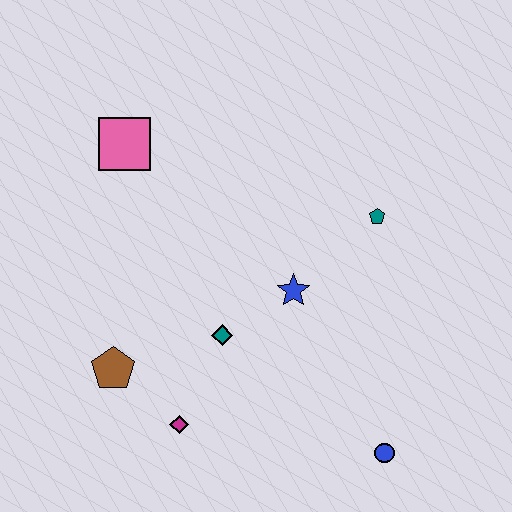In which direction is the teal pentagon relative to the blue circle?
The teal pentagon is above the blue circle.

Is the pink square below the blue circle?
No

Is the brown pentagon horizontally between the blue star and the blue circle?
No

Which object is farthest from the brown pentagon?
The teal pentagon is farthest from the brown pentagon.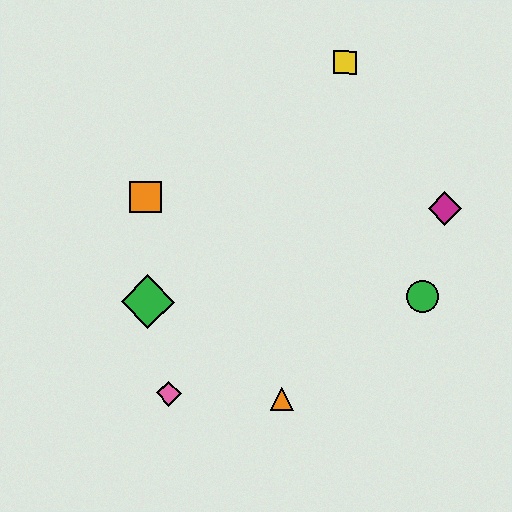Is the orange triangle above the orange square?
No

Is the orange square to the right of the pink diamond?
No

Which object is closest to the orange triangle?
The pink diamond is closest to the orange triangle.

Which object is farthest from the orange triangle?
The yellow square is farthest from the orange triangle.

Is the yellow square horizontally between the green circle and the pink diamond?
Yes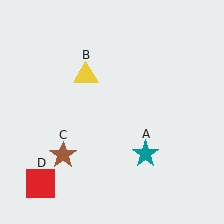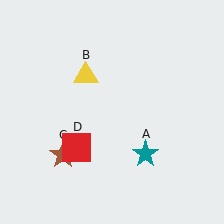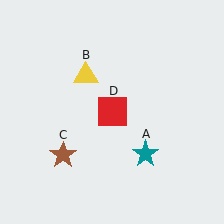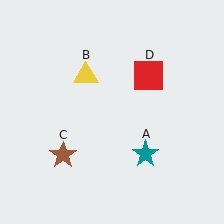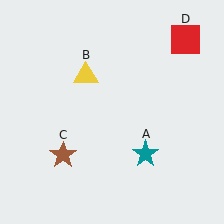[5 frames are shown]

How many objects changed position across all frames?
1 object changed position: red square (object D).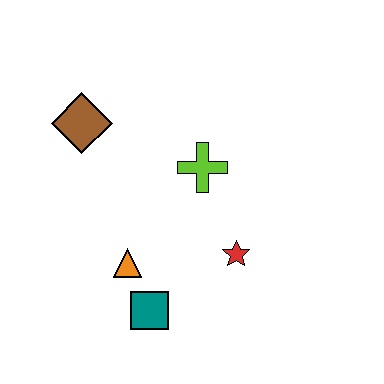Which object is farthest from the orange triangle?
The brown diamond is farthest from the orange triangle.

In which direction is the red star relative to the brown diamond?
The red star is to the right of the brown diamond.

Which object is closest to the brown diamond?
The lime cross is closest to the brown diamond.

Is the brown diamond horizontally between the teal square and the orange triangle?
No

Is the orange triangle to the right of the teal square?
No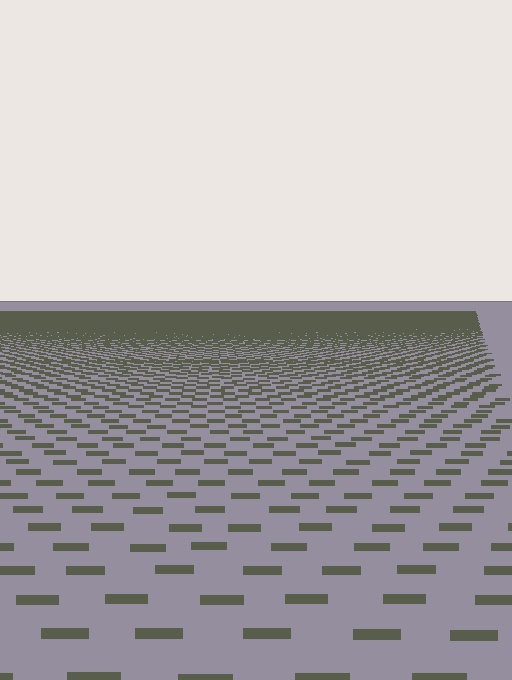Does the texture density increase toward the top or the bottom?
Density increases toward the top.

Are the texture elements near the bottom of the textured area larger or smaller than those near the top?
Larger. Near the bottom, elements are closer to the viewer and appear at a bigger on-screen size.